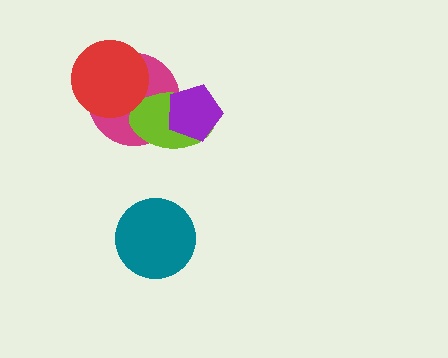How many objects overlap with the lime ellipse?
2 objects overlap with the lime ellipse.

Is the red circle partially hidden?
No, no other shape covers it.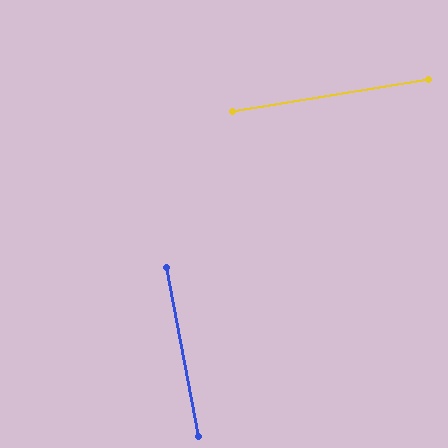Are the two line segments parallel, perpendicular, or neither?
Perpendicular — they meet at approximately 89°.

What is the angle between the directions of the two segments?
Approximately 89 degrees.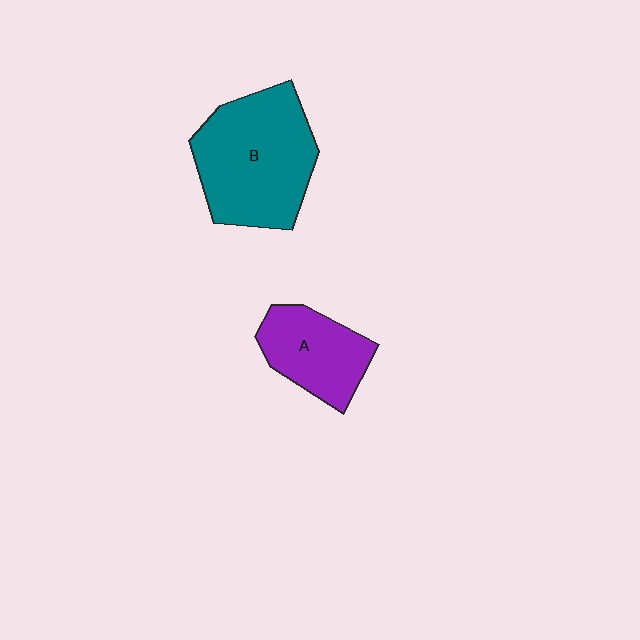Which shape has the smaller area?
Shape A (purple).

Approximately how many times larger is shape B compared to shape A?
Approximately 1.8 times.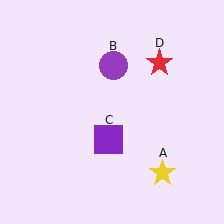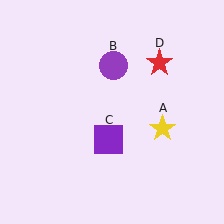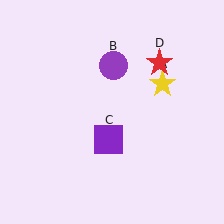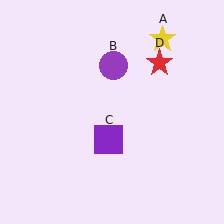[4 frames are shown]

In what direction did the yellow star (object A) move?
The yellow star (object A) moved up.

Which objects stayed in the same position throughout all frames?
Purple circle (object B) and purple square (object C) and red star (object D) remained stationary.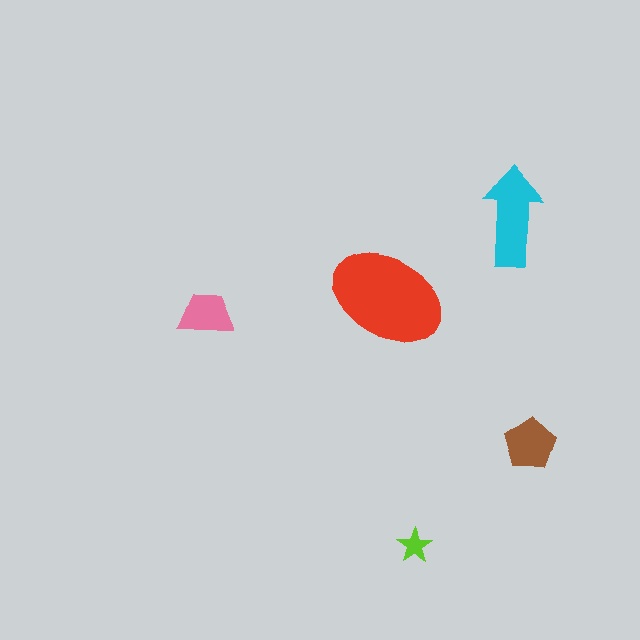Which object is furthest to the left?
The pink trapezoid is leftmost.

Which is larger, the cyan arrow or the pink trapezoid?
The cyan arrow.